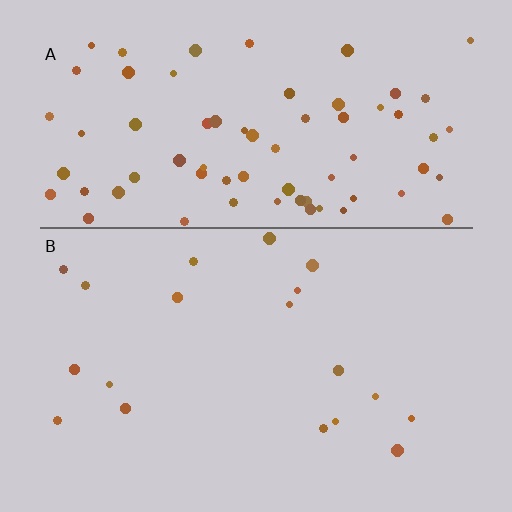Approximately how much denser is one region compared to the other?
Approximately 3.9× — region A over region B.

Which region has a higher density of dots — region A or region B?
A (the top).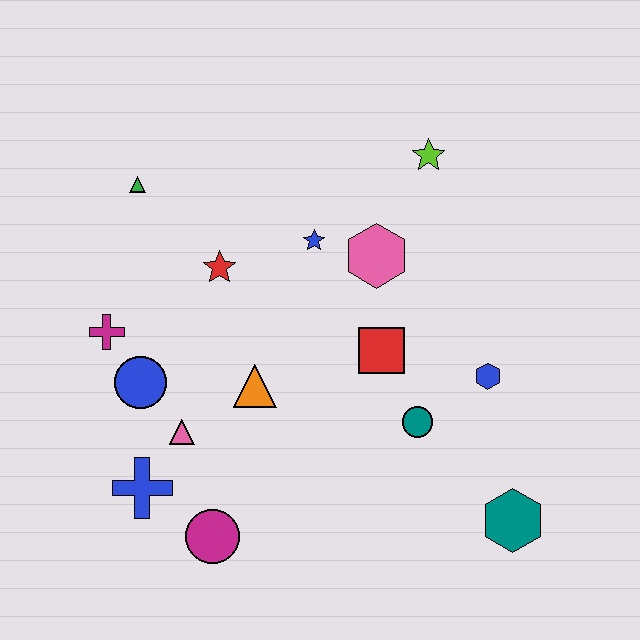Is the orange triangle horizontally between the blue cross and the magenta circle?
No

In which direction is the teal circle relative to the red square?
The teal circle is below the red square.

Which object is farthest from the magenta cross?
The teal hexagon is farthest from the magenta cross.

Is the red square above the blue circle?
Yes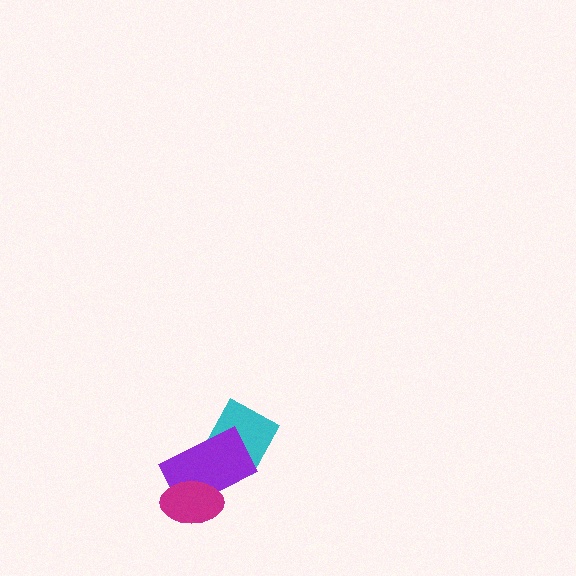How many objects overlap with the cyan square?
1 object overlaps with the cyan square.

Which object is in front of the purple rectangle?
The magenta ellipse is in front of the purple rectangle.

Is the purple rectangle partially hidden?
Yes, it is partially covered by another shape.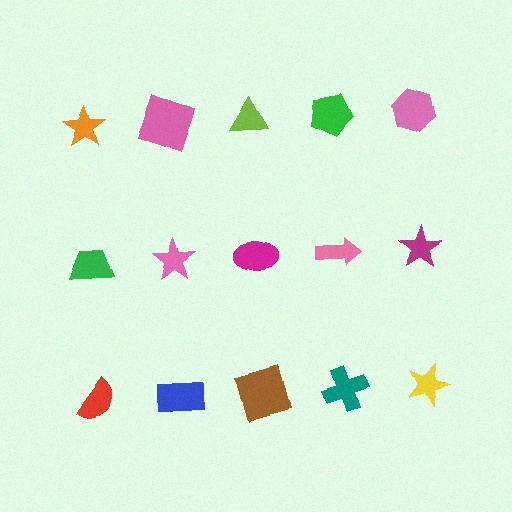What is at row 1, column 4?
A green pentagon.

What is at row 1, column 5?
A pink hexagon.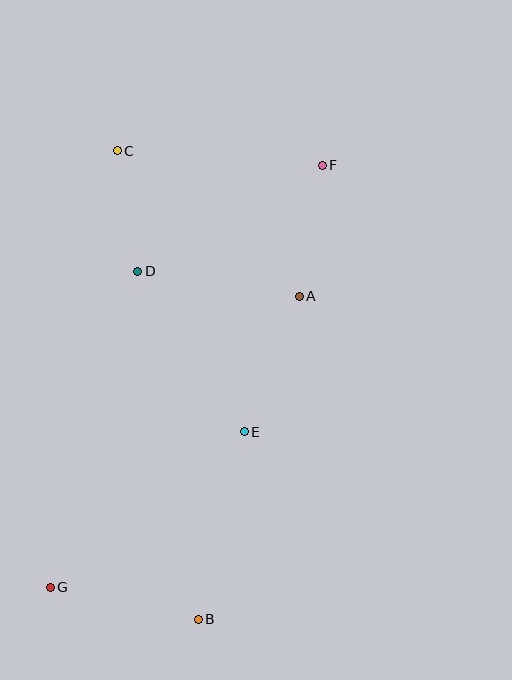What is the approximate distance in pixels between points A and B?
The distance between A and B is approximately 338 pixels.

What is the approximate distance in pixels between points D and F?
The distance between D and F is approximately 213 pixels.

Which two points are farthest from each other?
Points F and G are farthest from each other.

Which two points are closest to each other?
Points C and D are closest to each other.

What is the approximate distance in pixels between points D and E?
The distance between D and E is approximately 193 pixels.